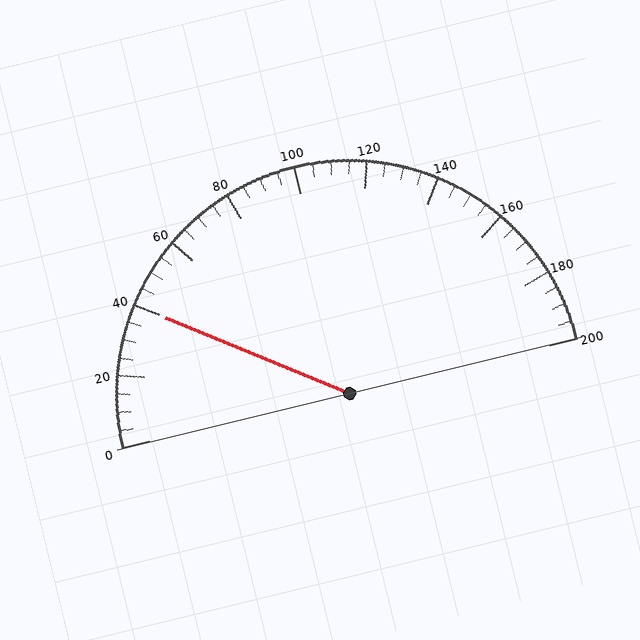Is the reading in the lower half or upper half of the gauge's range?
The reading is in the lower half of the range (0 to 200).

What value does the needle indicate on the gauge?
The needle indicates approximately 40.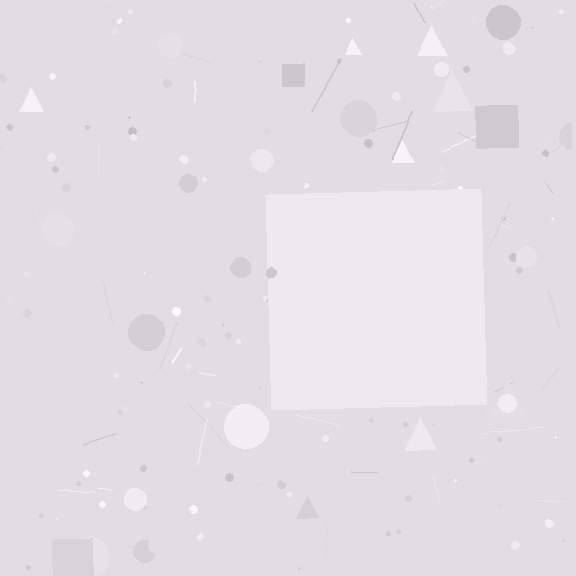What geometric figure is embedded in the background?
A square is embedded in the background.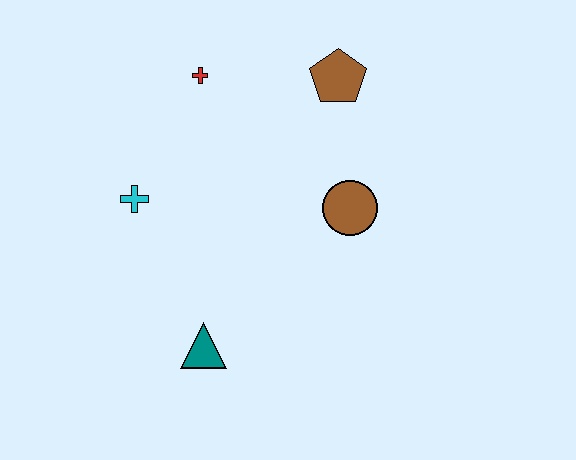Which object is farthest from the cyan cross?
The brown pentagon is farthest from the cyan cross.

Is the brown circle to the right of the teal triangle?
Yes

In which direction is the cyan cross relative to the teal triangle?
The cyan cross is above the teal triangle.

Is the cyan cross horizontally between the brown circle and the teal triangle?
No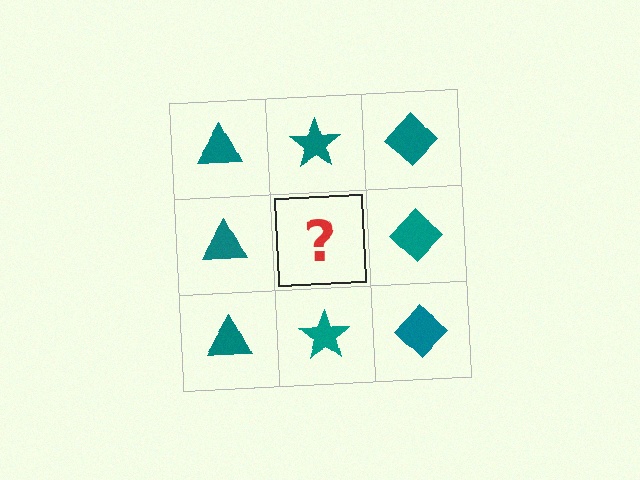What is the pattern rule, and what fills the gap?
The rule is that each column has a consistent shape. The gap should be filled with a teal star.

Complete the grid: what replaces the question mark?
The question mark should be replaced with a teal star.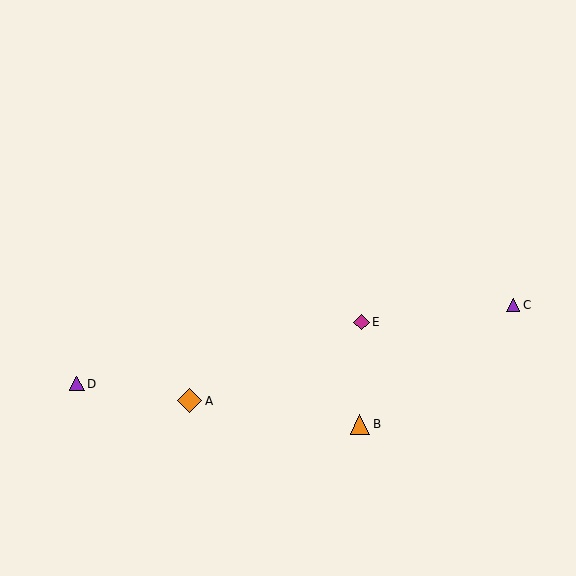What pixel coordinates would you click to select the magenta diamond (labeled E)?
Click at (361, 322) to select the magenta diamond E.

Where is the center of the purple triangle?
The center of the purple triangle is at (513, 305).